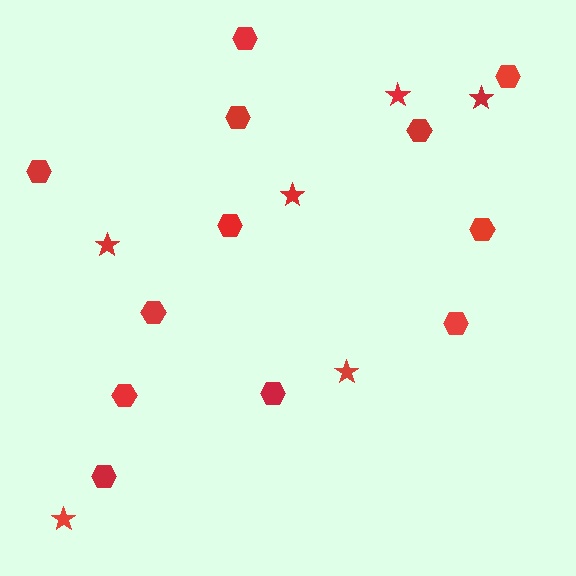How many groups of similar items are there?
There are 2 groups: one group of stars (6) and one group of hexagons (12).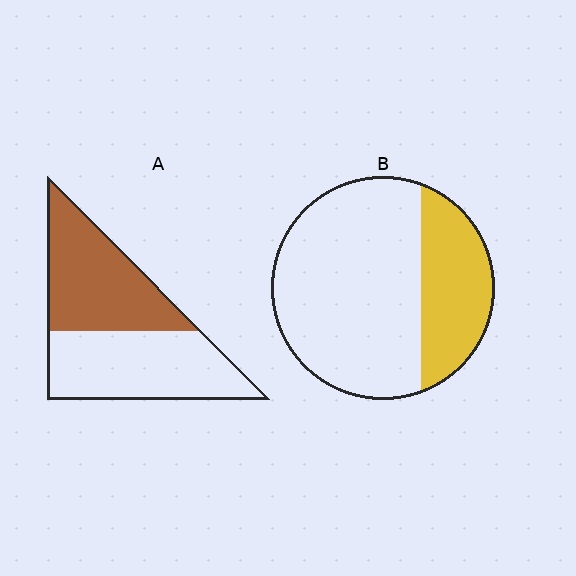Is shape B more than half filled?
No.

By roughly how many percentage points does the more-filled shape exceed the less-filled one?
By roughly 20 percentage points (A over B).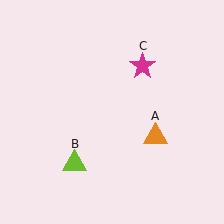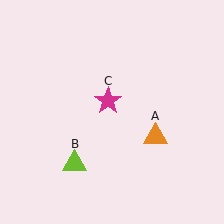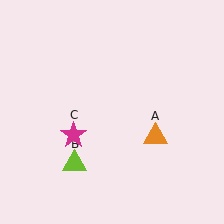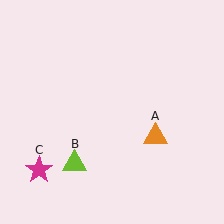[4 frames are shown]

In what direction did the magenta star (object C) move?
The magenta star (object C) moved down and to the left.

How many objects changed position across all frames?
1 object changed position: magenta star (object C).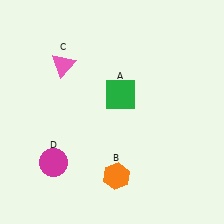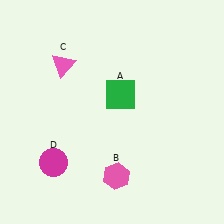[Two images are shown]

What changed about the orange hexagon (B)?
In Image 1, B is orange. In Image 2, it changed to pink.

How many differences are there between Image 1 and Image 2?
There is 1 difference between the two images.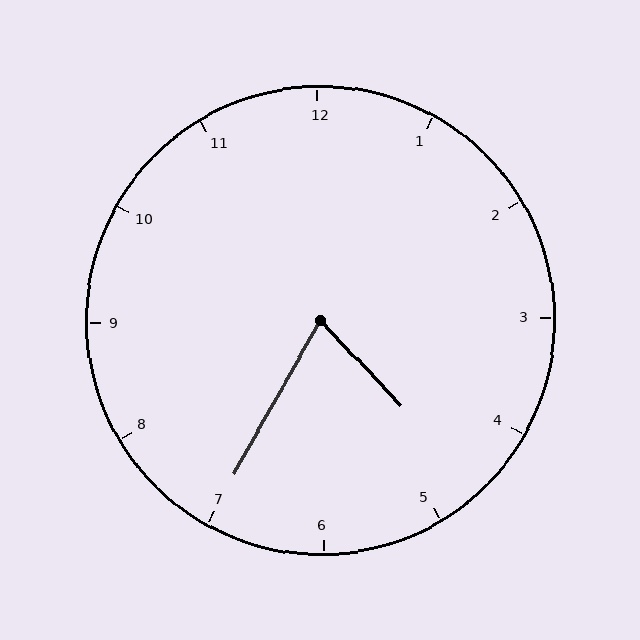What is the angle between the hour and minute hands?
Approximately 72 degrees.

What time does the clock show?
4:35.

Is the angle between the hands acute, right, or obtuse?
It is acute.